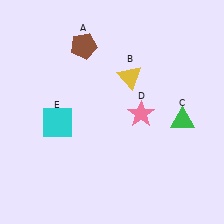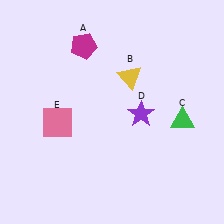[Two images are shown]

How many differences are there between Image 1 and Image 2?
There are 3 differences between the two images.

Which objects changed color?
A changed from brown to magenta. D changed from pink to purple. E changed from cyan to pink.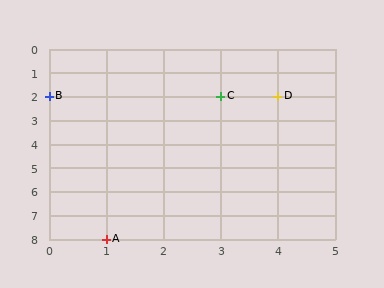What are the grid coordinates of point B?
Point B is at grid coordinates (0, 2).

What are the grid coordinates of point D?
Point D is at grid coordinates (4, 2).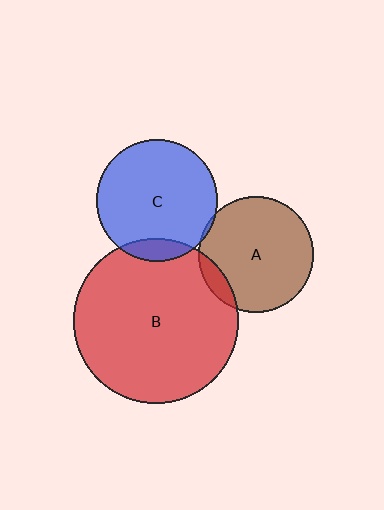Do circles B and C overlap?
Yes.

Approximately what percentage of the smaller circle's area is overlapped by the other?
Approximately 10%.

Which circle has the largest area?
Circle B (red).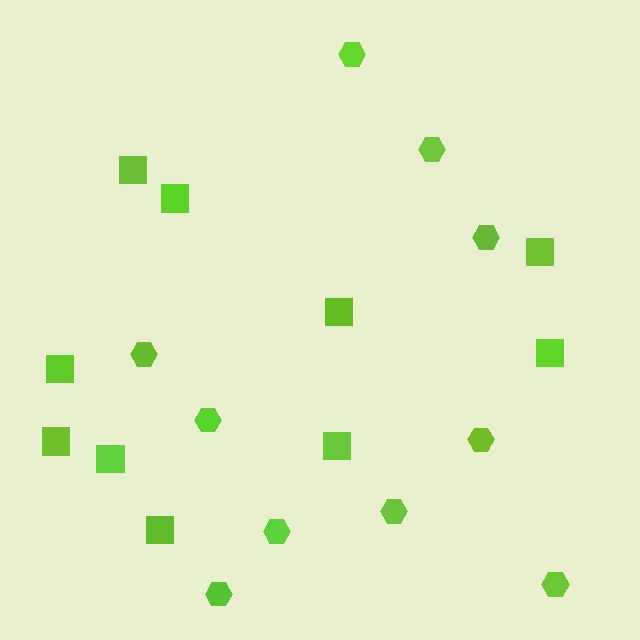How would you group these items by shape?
There are 2 groups: one group of squares (10) and one group of hexagons (10).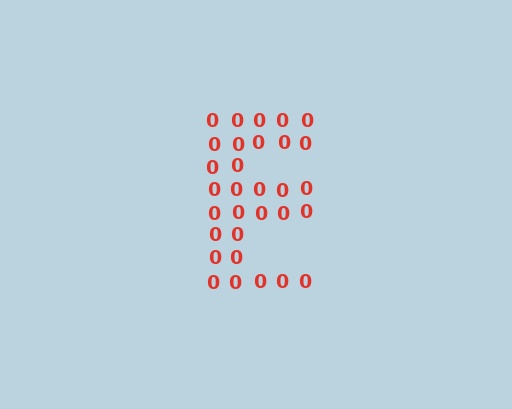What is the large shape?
The large shape is the letter E.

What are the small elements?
The small elements are digit 0's.